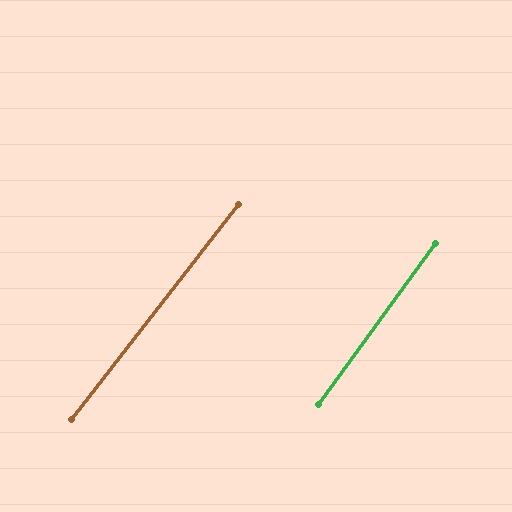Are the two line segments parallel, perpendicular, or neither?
Parallel — their directions differ by only 1.8°.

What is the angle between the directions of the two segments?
Approximately 2 degrees.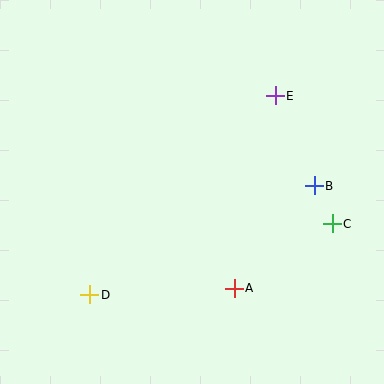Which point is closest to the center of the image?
Point A at (234, 288) is closest to the center.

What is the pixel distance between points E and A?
The distance between E and A is 196 pixels.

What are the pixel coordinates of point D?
Point D is at (90, 295).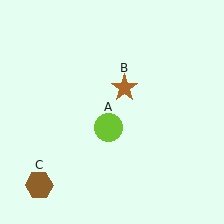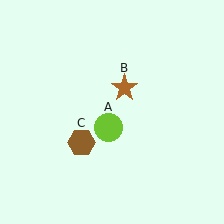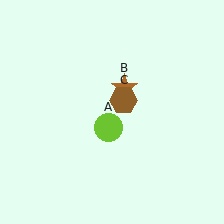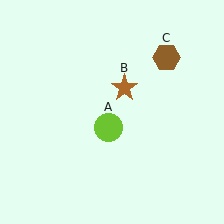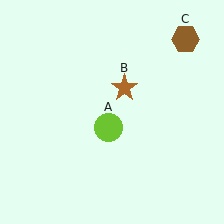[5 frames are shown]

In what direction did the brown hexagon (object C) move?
The brown hexagon (object C) moved up and to the right.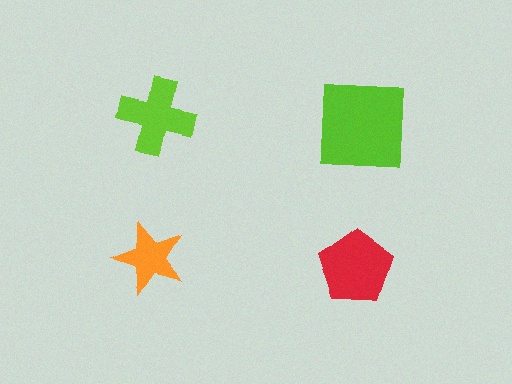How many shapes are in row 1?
2 shapes.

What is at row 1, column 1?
A lime cross.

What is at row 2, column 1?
An orange star.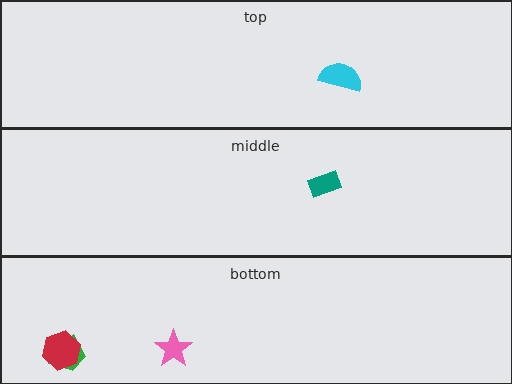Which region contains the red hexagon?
The bottom region.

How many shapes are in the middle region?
1.